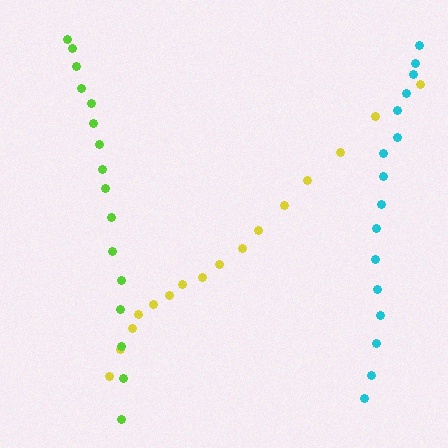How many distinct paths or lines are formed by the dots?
There are 3 distinct paths.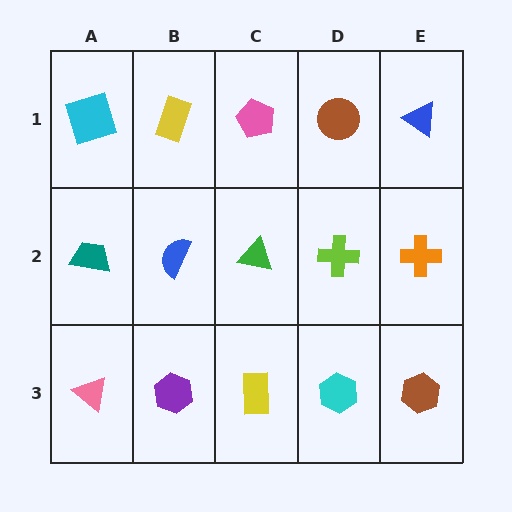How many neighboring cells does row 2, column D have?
4.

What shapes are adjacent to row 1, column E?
An orange cross (row 2, column E), a brown circle (row 1, column D).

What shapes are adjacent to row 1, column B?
A blue semicircle (row 2, column B), a cyan square (row 1, column A), a pink pentagon (row 1, column C).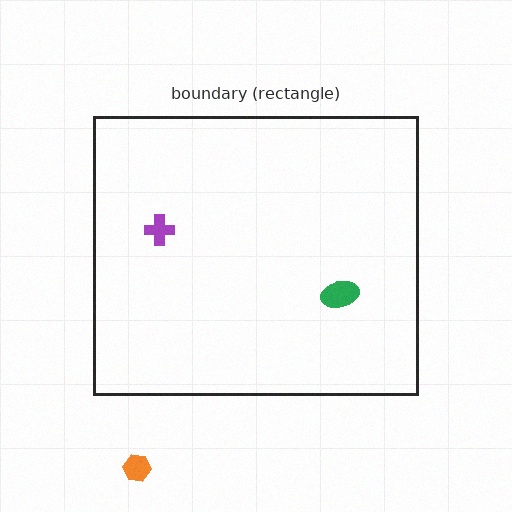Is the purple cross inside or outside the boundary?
Inside.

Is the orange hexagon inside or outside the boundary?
Outside.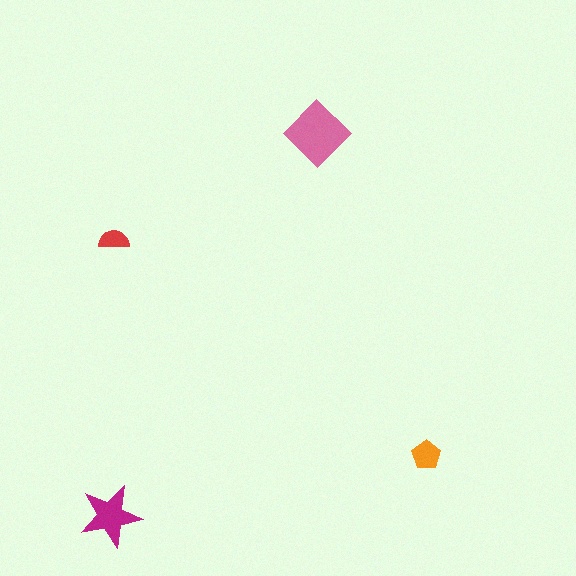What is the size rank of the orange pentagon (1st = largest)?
3rd.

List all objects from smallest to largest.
The red semicircle, the orange pentagon, the magenta star, the pink diamond.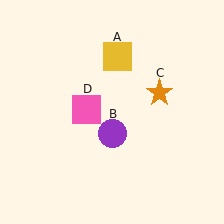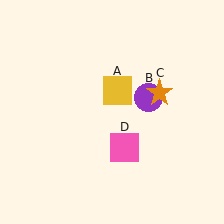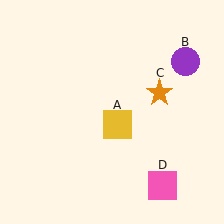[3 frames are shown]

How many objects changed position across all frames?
3 objects changed position: yellow square (object A), purple circle (object B), pink square (object D).